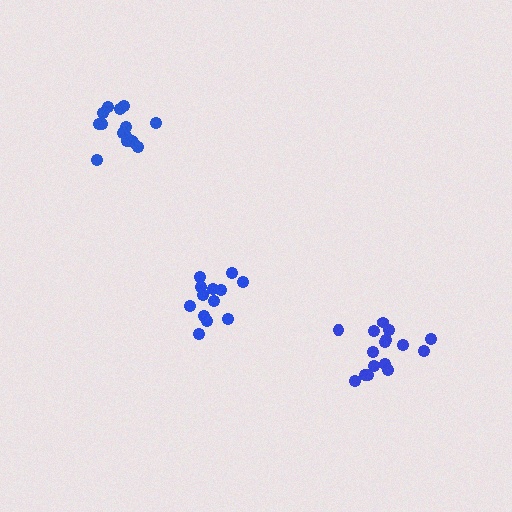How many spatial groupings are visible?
There are 3 spatial groupings.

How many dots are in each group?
Group 1: 13 dots, Group 2: 16 dots, Group 3: 15 dots (44 total).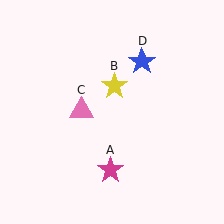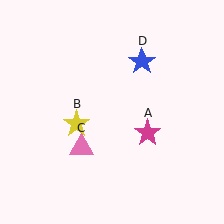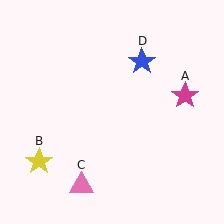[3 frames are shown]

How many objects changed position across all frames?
3 objects changed position: magenta star (object A), yellow star (object B), pink triangle (object C).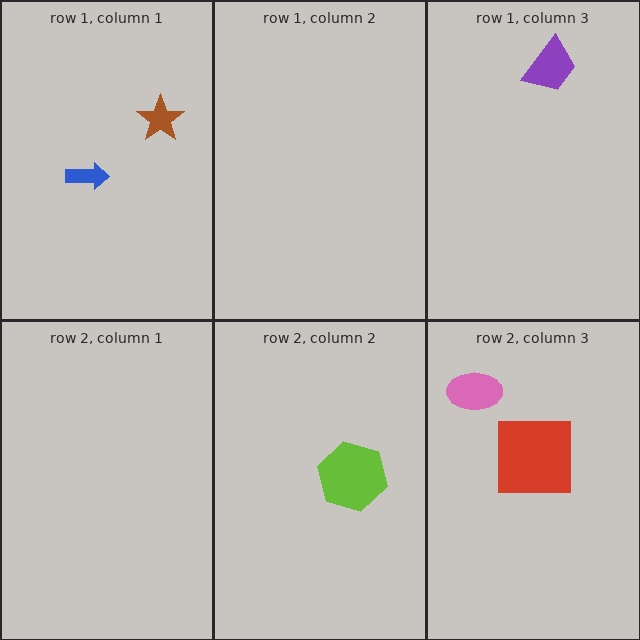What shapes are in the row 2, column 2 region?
The lime hexagon.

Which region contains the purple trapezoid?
The row 1, column 3 region.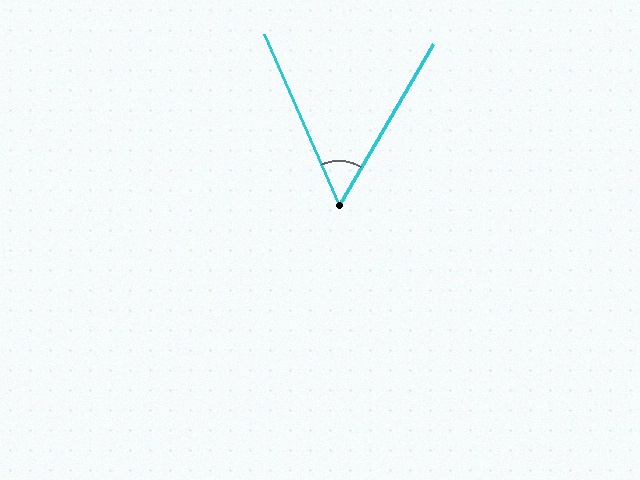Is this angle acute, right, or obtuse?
It is acute.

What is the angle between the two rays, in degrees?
Approximately 54 degrees.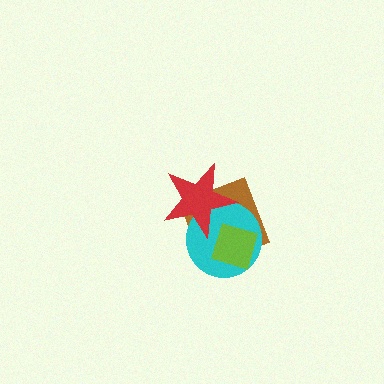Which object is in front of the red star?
The lime diamond is in front of the red star.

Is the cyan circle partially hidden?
Yes, it is partially covered by another shape.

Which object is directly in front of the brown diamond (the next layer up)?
The cyan circle is directly in front of the brown diamond.